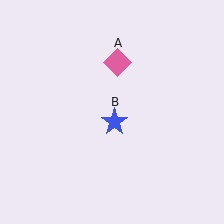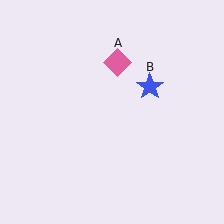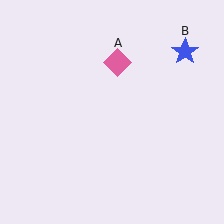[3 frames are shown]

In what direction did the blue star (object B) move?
The blue star (object B) moved up and to the right.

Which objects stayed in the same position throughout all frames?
Pink diamond (object A) remained stationary.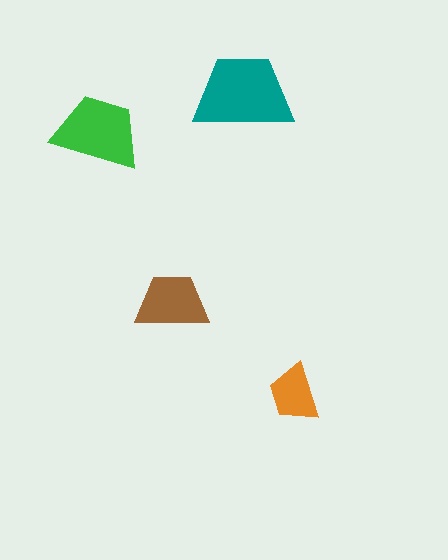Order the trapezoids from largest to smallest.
the teal one, the green one, the brown one, the orange one.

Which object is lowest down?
The orange trapezoid is bottommost.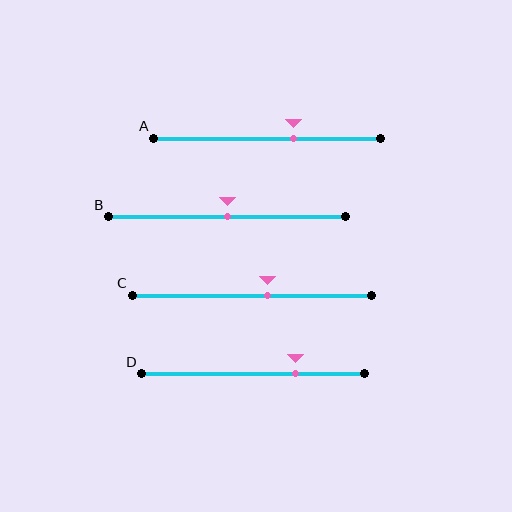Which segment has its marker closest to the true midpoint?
Segment B has its marker closest to the true midpoint.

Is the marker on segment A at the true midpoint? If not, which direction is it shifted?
No, the marker on segment A is shifted to the right by about 12% of the segment length.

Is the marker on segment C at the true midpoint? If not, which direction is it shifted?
No, the marker on segment C is shifted to the right by about 7% of the segment length.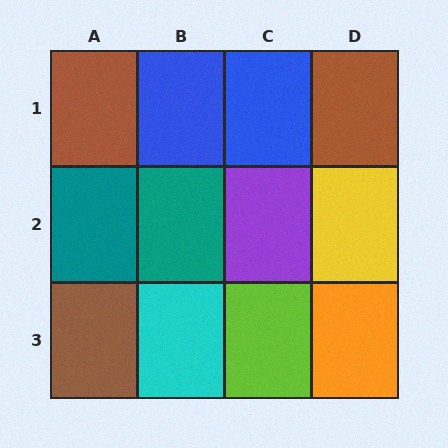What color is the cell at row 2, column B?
Teal.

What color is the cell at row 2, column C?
Purple.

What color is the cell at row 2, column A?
Teal.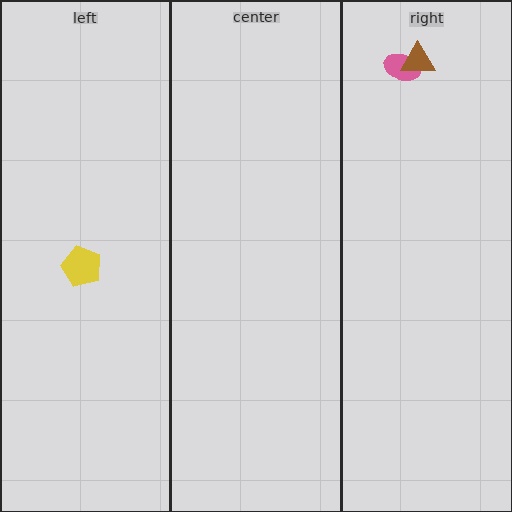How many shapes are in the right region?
2.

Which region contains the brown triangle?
The right region.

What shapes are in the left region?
The yellow pentagon.